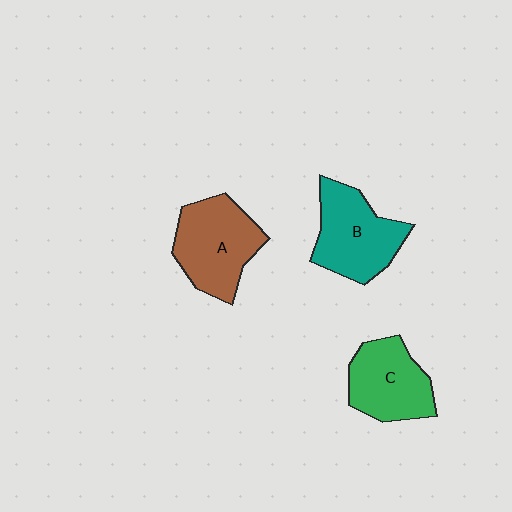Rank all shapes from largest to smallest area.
From largest to smallest: A (brown), B (teal), C (green).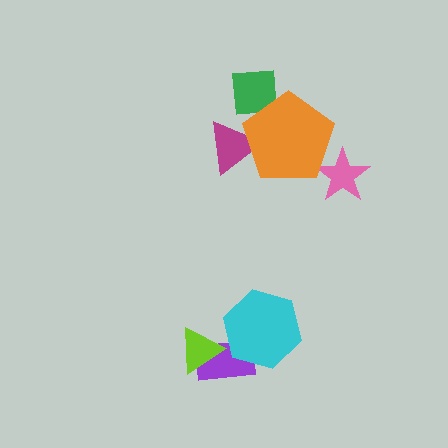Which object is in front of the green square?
The orange pentagon is in front of the green square.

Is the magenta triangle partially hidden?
Yes, it is partially covered by another shape.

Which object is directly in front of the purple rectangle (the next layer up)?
The lime triangle is directly in front of the purple rectangle.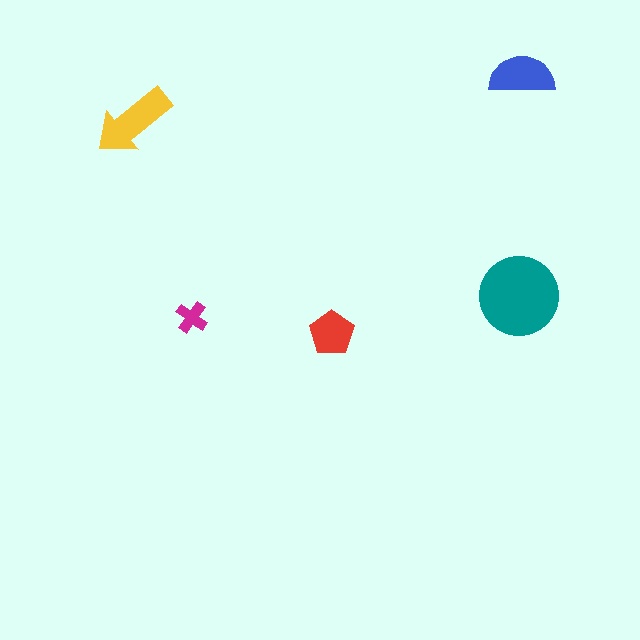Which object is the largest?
The teal circle.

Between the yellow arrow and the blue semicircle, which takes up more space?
The yellow arrow.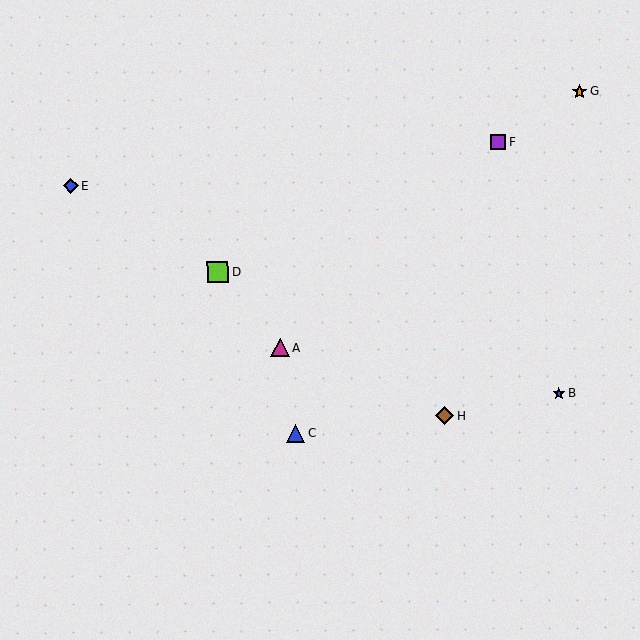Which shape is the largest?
The lime square (labeled D) is the largest.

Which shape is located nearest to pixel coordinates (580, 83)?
The orange star (labeled G) at (580, 91) is nearest to that location.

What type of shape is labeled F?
Shape F is a purple square.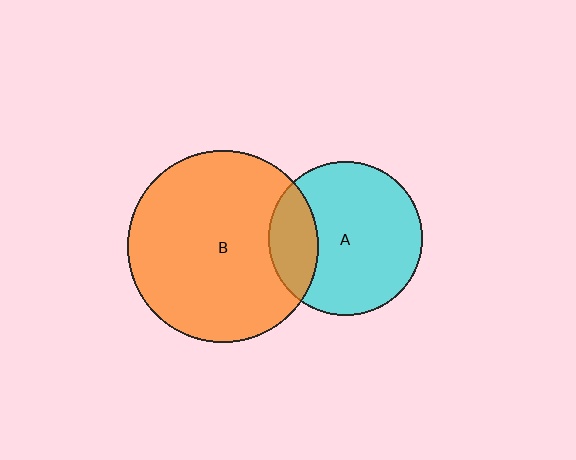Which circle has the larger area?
Circle B (orange).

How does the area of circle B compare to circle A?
Approximately 1.5 times.